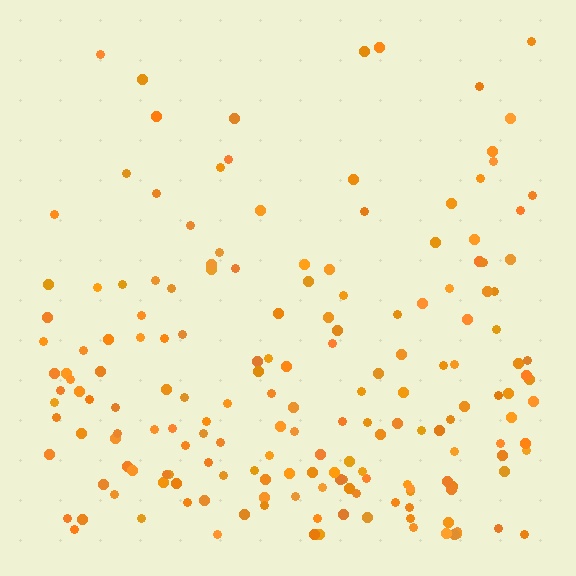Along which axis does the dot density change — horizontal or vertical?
Vertical.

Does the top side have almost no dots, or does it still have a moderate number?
Still a moderate number, just noticeably fewer than the bottom.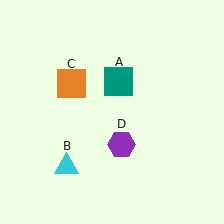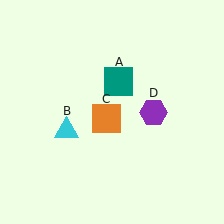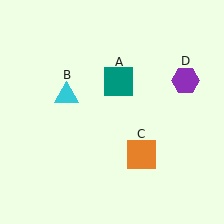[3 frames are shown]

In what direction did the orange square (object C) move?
The orange square (object C) moved down and to the right.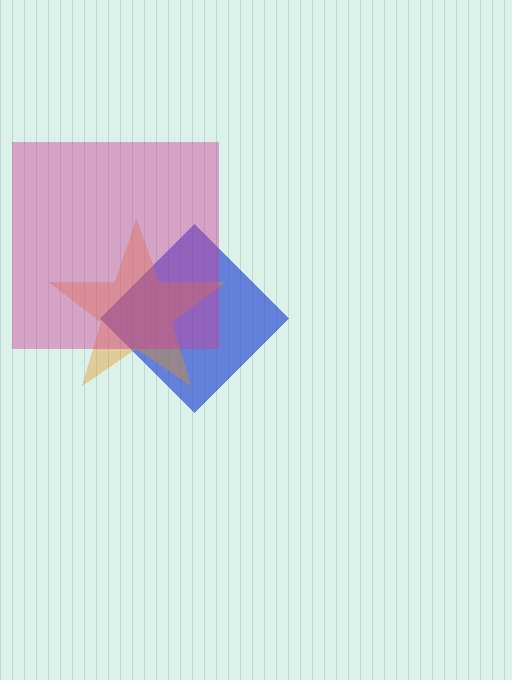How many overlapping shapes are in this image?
There are 3 overlapping shapes in the image.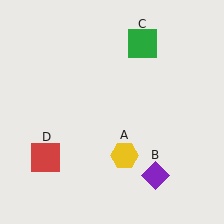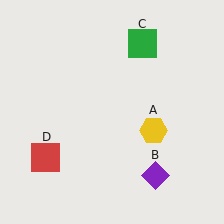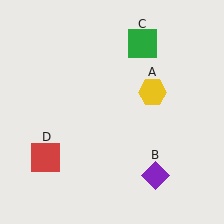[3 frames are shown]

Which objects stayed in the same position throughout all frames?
Purple diamond (object B) and green square (object C) and red square (object D) remained stationary.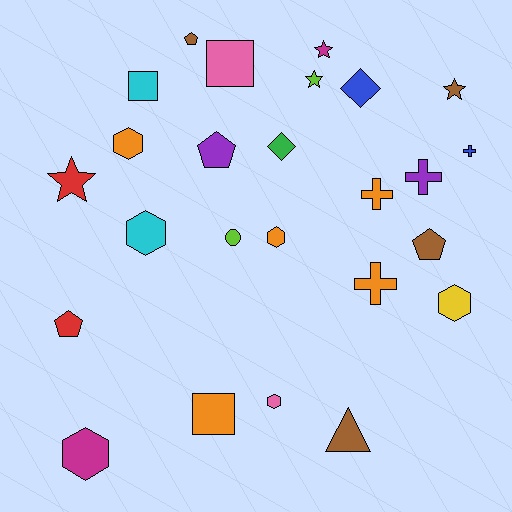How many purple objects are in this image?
There are 2 purple objects.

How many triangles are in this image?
There is 1 triangle.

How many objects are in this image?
There are 25 objects.